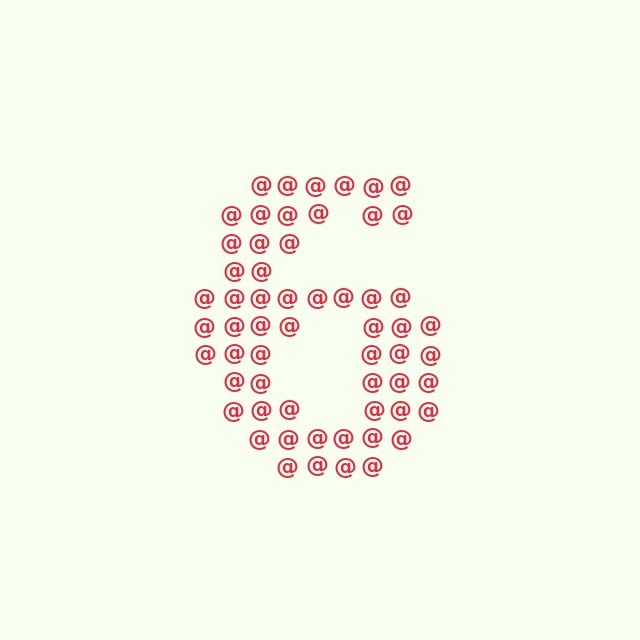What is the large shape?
The large shape is the digit 6.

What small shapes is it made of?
It is made of small at signs.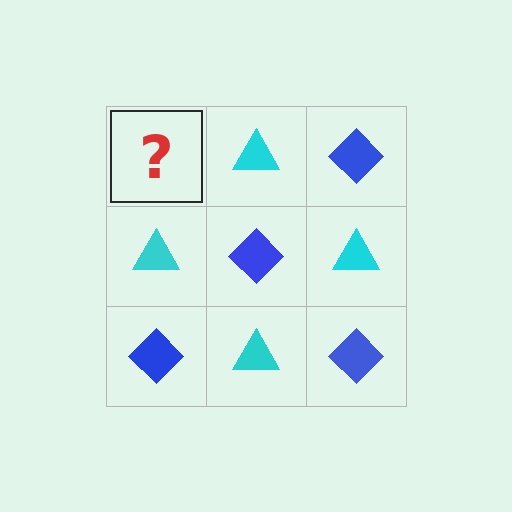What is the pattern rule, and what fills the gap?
The rule is that it alternates blue diamond and cyan triangle in a checkerboard pattern. The gap should be filled with a blue diamond.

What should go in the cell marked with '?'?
The missing cell should contain a blue diamond.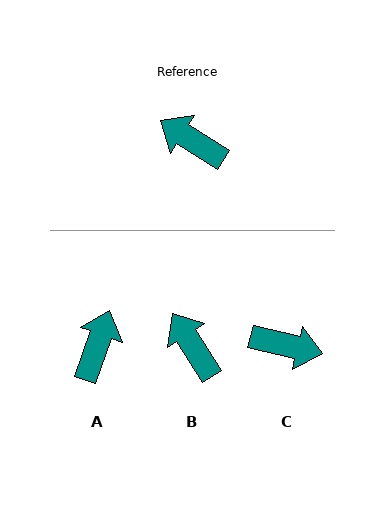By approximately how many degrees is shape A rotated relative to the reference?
Approximately 78 degrees clockwise.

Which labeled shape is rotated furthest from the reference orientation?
C, about 162 degrees away.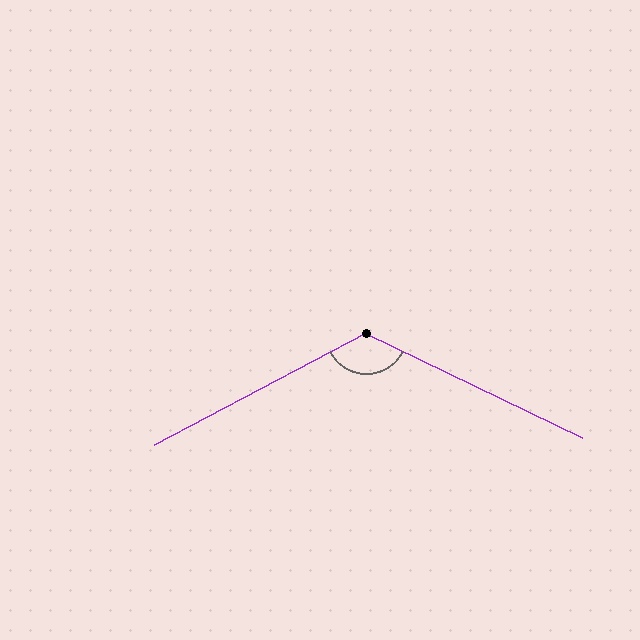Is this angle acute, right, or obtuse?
It is obtuse.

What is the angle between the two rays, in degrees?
Approximately 126 degrees.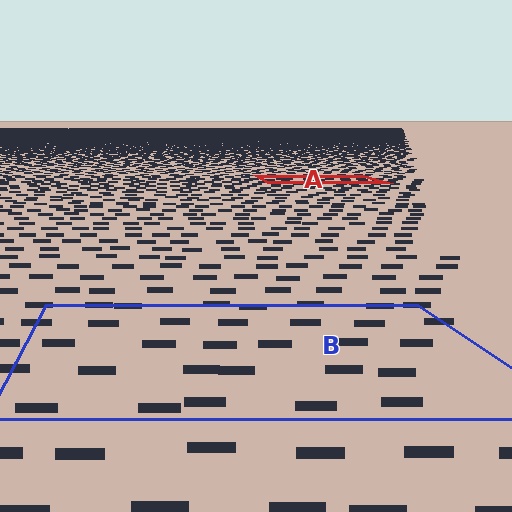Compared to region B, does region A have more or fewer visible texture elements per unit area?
Region A has more texture elements per unit area — they are packed more densely because it is farther away.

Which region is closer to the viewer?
Region B is closer. The texture elements there are larger and more spread out.